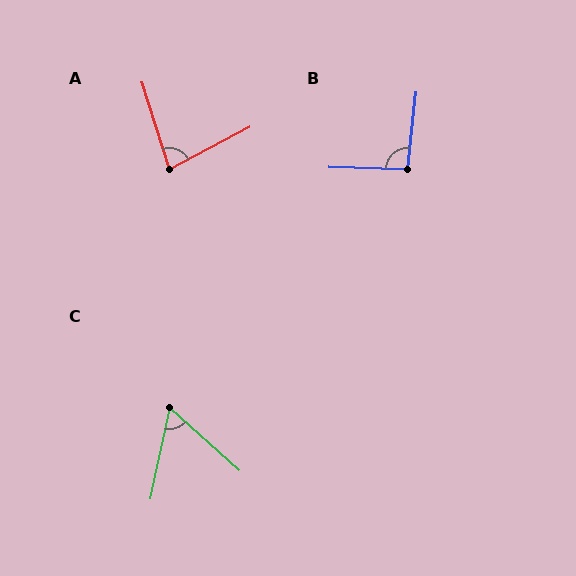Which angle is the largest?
B, at approximately 94 degrees.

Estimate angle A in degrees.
Approximately 79 degrees.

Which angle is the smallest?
C, at approximately 60 degrees.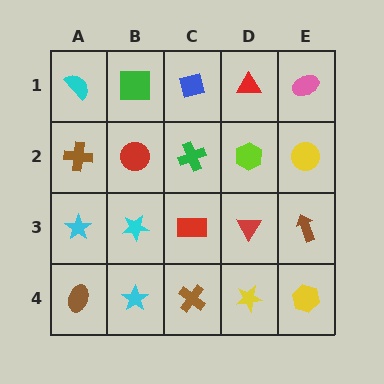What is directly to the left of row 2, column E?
A lime hexagon.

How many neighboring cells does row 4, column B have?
3.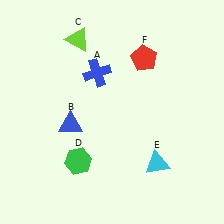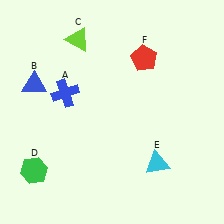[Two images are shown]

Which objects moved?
The objects that moved are: the blue cross (A), the blue triangle (B), the green hexagon (D).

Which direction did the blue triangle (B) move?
The blue triangle (B) moved up.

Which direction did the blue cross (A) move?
The blue cross (A) moved left.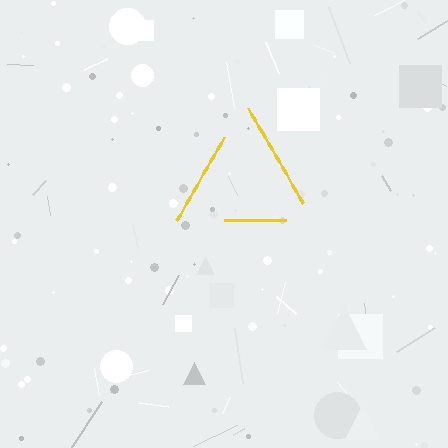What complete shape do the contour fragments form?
The contour fragments form a triangle.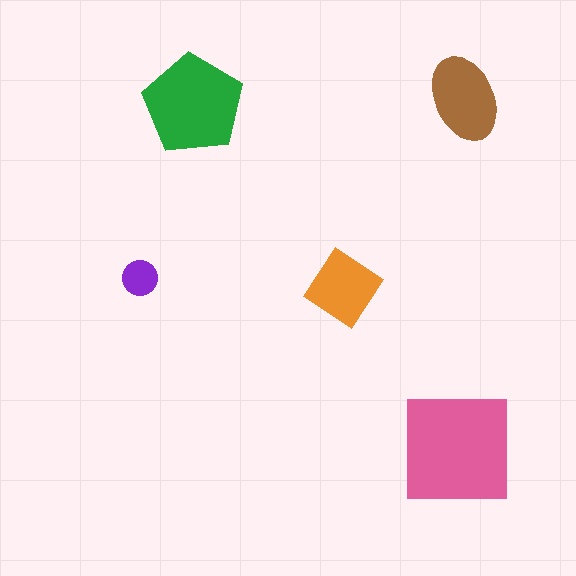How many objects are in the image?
There are 5 objects in the image.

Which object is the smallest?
The purple circle.